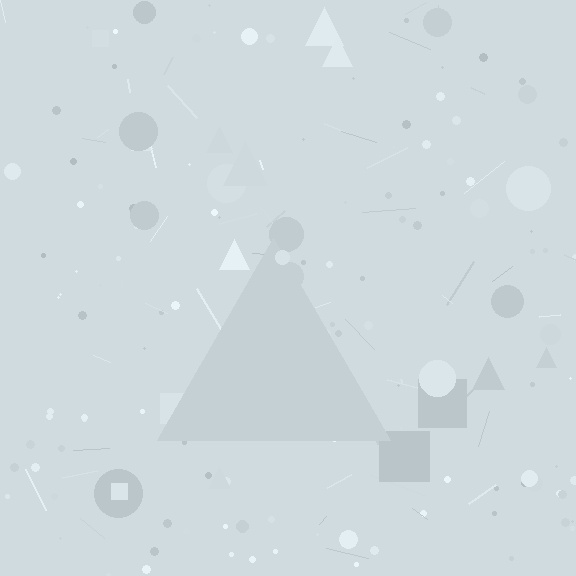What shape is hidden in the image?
A triangle is hidden in the image.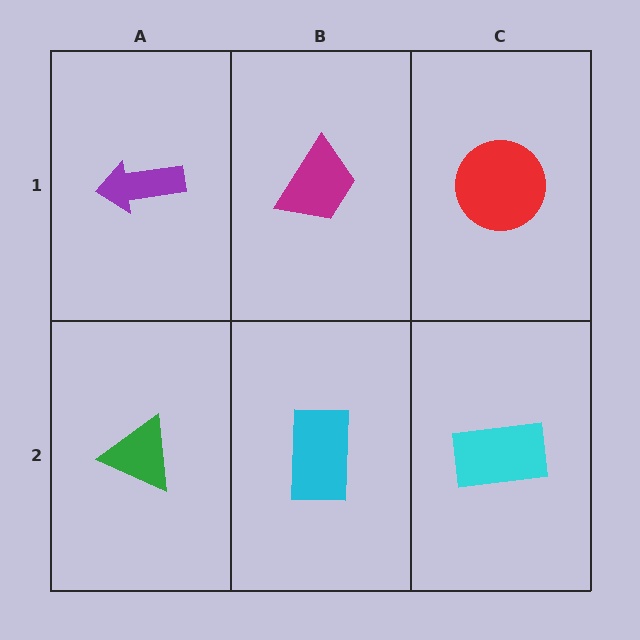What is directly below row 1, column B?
A cyan rectangle.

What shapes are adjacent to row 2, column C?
A red circle (row 1, column C), a cyan rectangle (row 2, column B).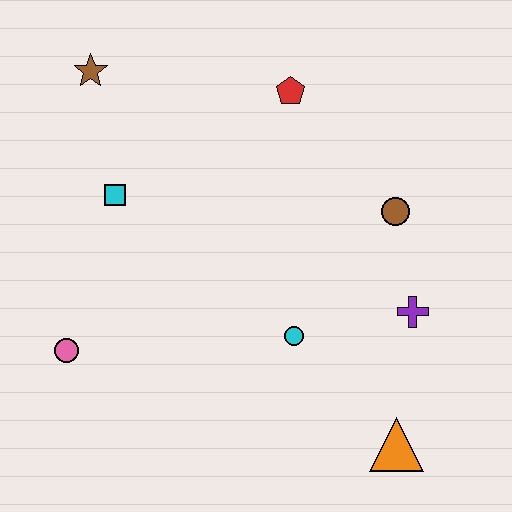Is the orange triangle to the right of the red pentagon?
Yes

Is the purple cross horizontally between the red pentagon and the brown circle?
No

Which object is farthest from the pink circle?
The brown circle is farthest from the pink circle.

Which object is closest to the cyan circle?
The purple cross is closest to the cyan circle.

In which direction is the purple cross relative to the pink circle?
The purple cross is to the right of the pink circle.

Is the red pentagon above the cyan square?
Yes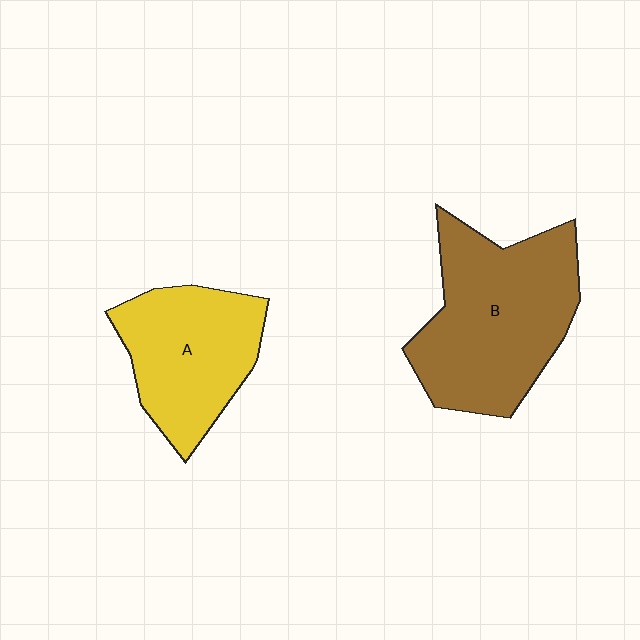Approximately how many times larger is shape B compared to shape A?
Approximately 1.4 times.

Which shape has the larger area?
Shape B (brown).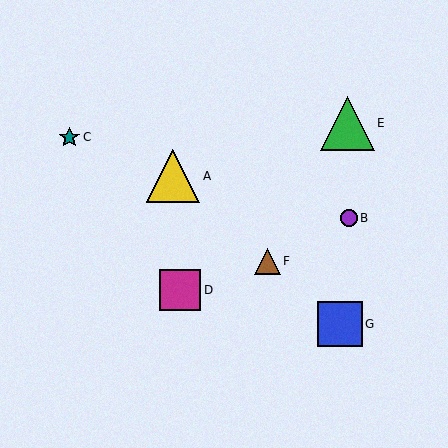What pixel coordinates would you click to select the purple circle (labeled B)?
Click at (349, 218) to select the purple circle B.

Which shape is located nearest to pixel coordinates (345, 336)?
The blue square (labeled G) at (340, 324) is nearest to that location.